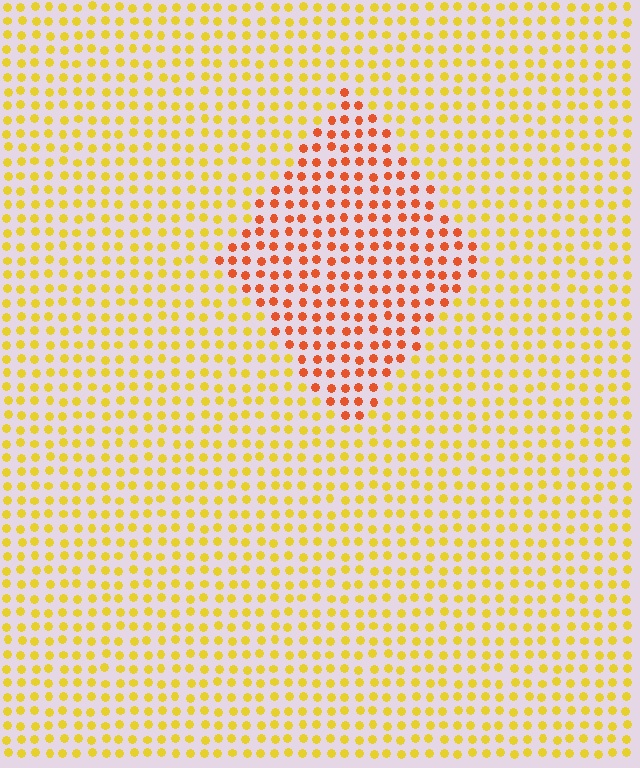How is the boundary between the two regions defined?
The boundary is defined purely by a slight shift in hue (about 40 degrees). Spacing, size, and orientation are identical on both sides.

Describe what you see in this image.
The image is filled with small yellow elements in a uniform arrangement. A diamond-shaped region is visible where the elements are tinted to a slightly different hue, forming a subtle color boundary.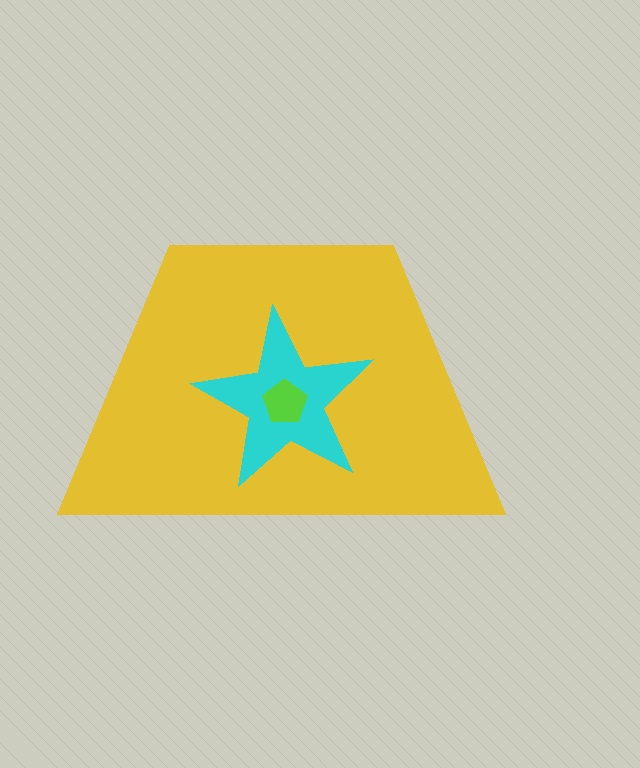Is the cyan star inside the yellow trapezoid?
Yes.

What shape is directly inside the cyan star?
The lime pentagon.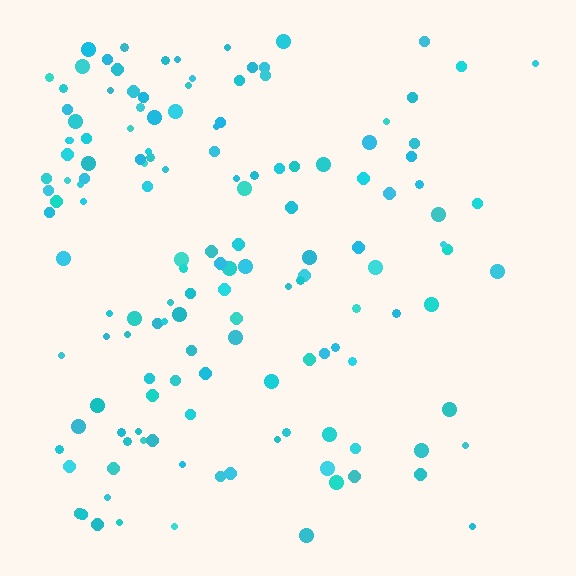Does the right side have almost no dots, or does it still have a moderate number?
Still a moderate number, just noticeably fewer than the left.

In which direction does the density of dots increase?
From right to left, with the left side densest.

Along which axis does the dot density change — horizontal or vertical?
Horizontal.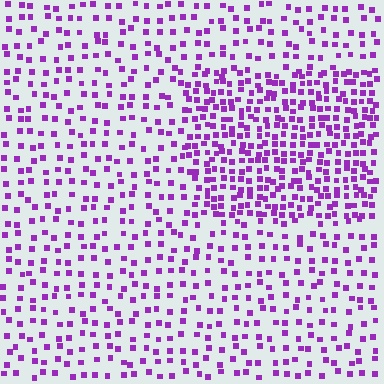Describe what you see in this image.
The image contains small purple elements arranged at two different densities. A rectangle-shaped region is visible where the elements are more densely packed than the surrounding area.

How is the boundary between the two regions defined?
The boundary is defined by a change in element density (approximately 2.1x ratio). All elements are the same color, size, and shape.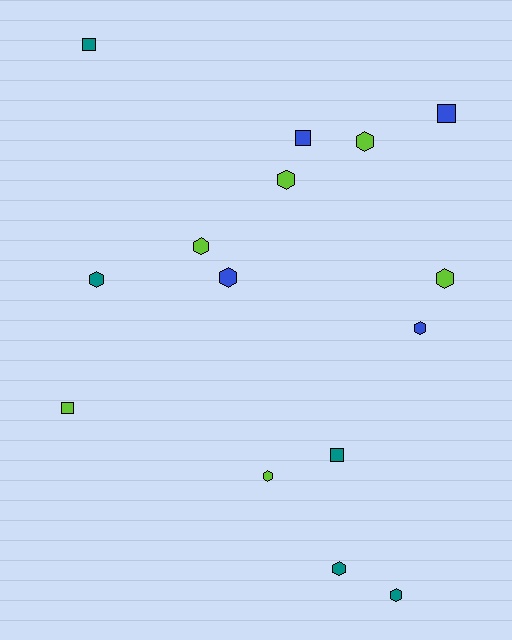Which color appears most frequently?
Lime, with 6 objects.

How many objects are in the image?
There are 15 objects.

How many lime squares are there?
There is 1 lime square.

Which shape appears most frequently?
Hexagon, with 10 objects.